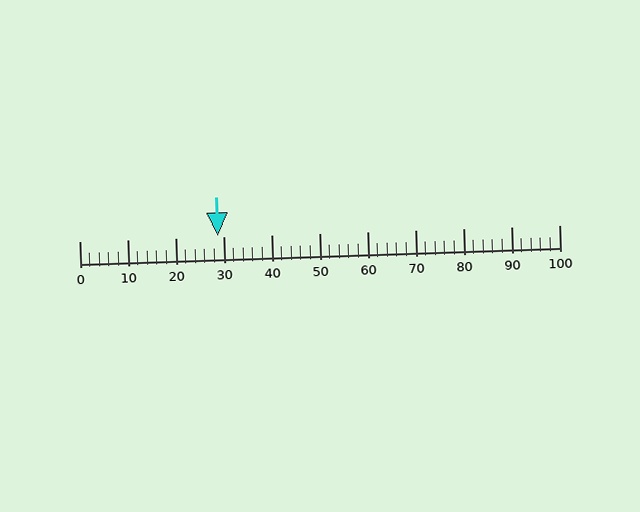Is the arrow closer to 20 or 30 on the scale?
The arrow is closer to 30.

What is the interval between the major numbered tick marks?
The major tick marks are spaced 10 units apart.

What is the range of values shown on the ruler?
The ruler shows values from 0 to 100.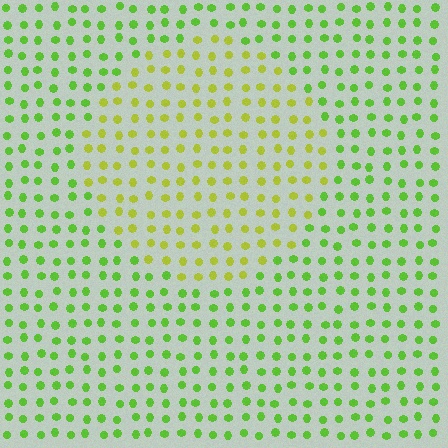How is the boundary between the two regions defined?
The boundary is defined purely by a slight shift in hue (about 33 degrees). Spacing, size, and orientation are identical on both sides.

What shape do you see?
I see a circle.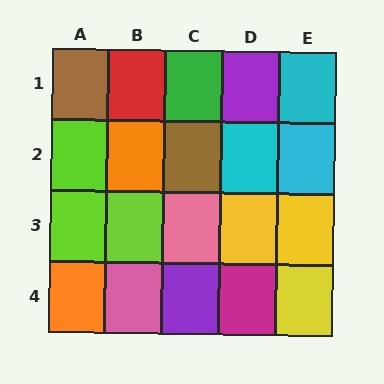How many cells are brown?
2 cells are brown.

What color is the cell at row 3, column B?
Lime.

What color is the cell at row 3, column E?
Yellow.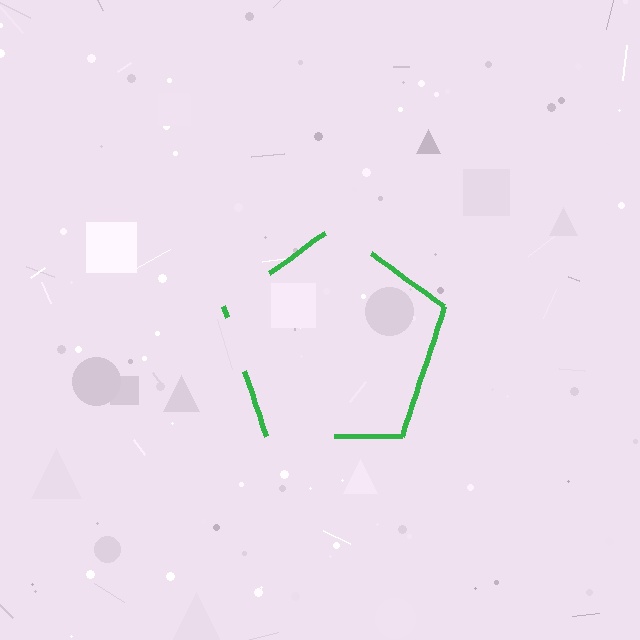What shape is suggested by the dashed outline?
The dashed outline suggests a pentagon.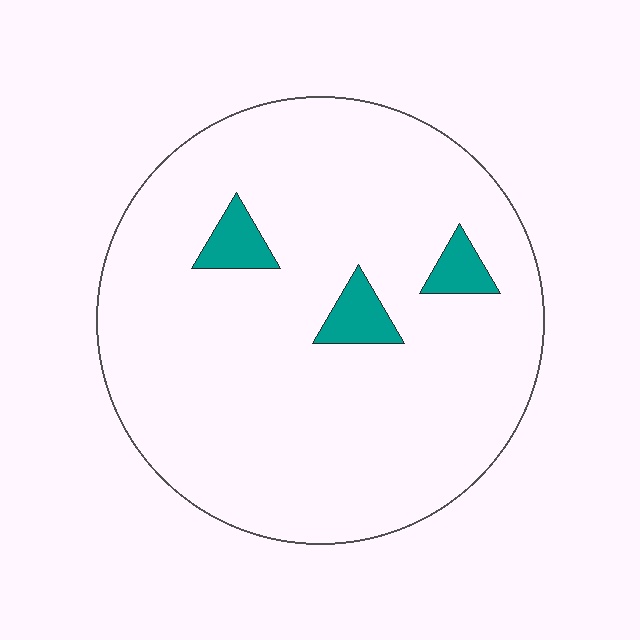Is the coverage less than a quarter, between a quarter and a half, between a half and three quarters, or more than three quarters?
Less than a quarter.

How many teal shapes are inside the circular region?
3.